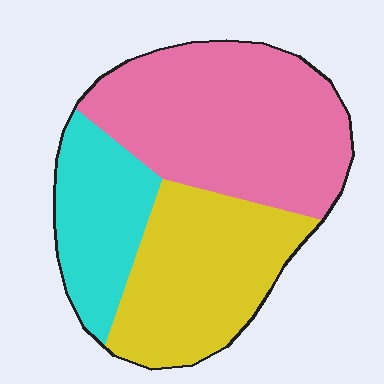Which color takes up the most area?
Pink, at roughly 45%.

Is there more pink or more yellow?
Pink.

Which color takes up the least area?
Cyan, at roughly 20%.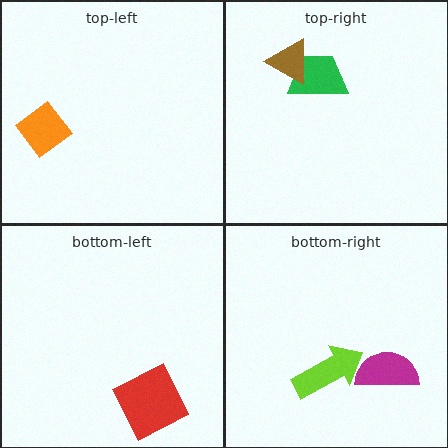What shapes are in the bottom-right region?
The lime arrow, the magenta semicircle.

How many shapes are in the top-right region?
2.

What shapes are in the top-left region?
The orange diamond.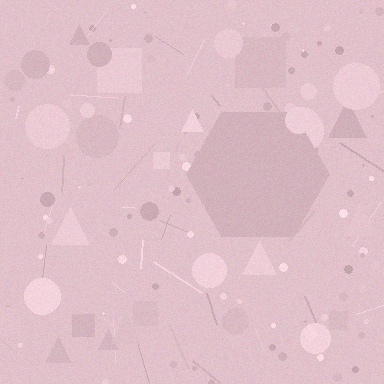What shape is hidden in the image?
A hexagon is hidden in the image.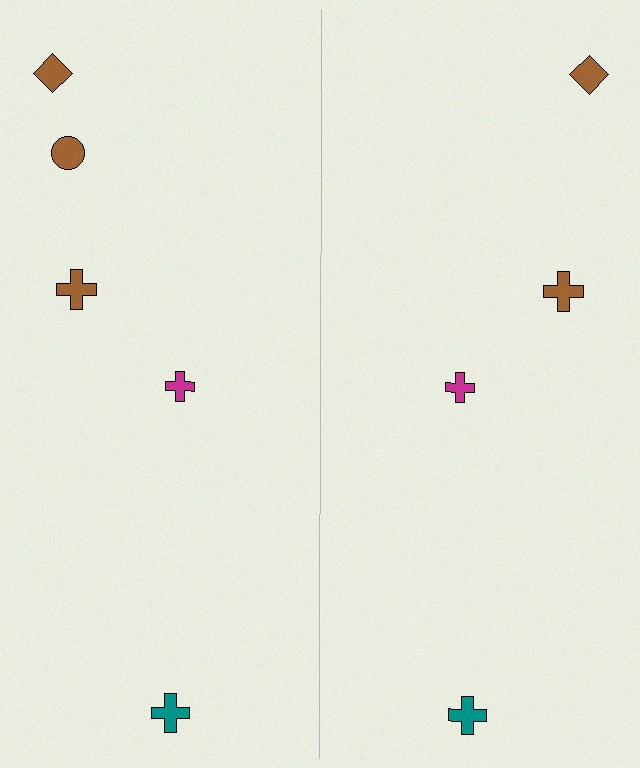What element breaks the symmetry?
A brown circle is missing from the right side.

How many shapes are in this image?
There are 9 shapes in this image.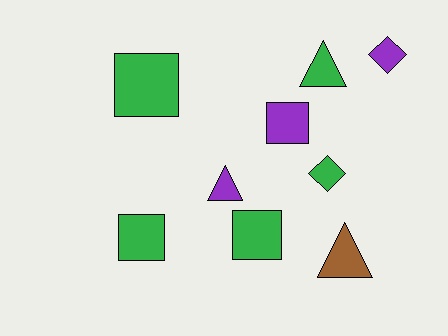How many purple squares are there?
There is 1 purple square.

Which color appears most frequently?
Green, with 5 objects.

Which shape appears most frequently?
Square, with 4 objects.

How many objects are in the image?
There are 9 objects.